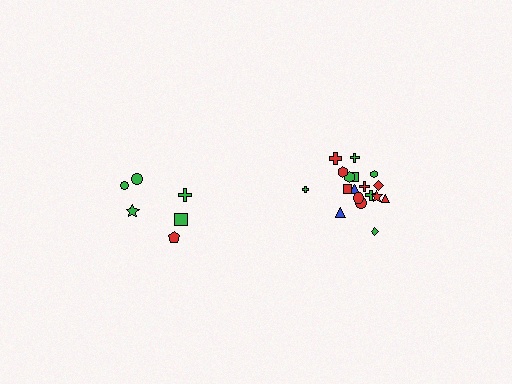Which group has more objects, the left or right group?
The right group.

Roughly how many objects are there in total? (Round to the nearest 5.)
Roughly 25 objects in total.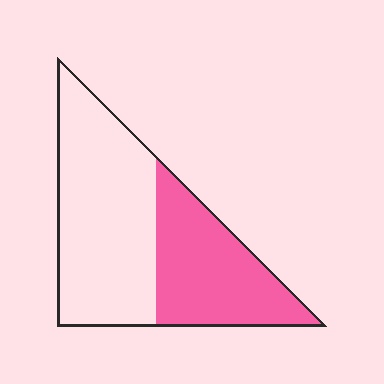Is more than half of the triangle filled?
No.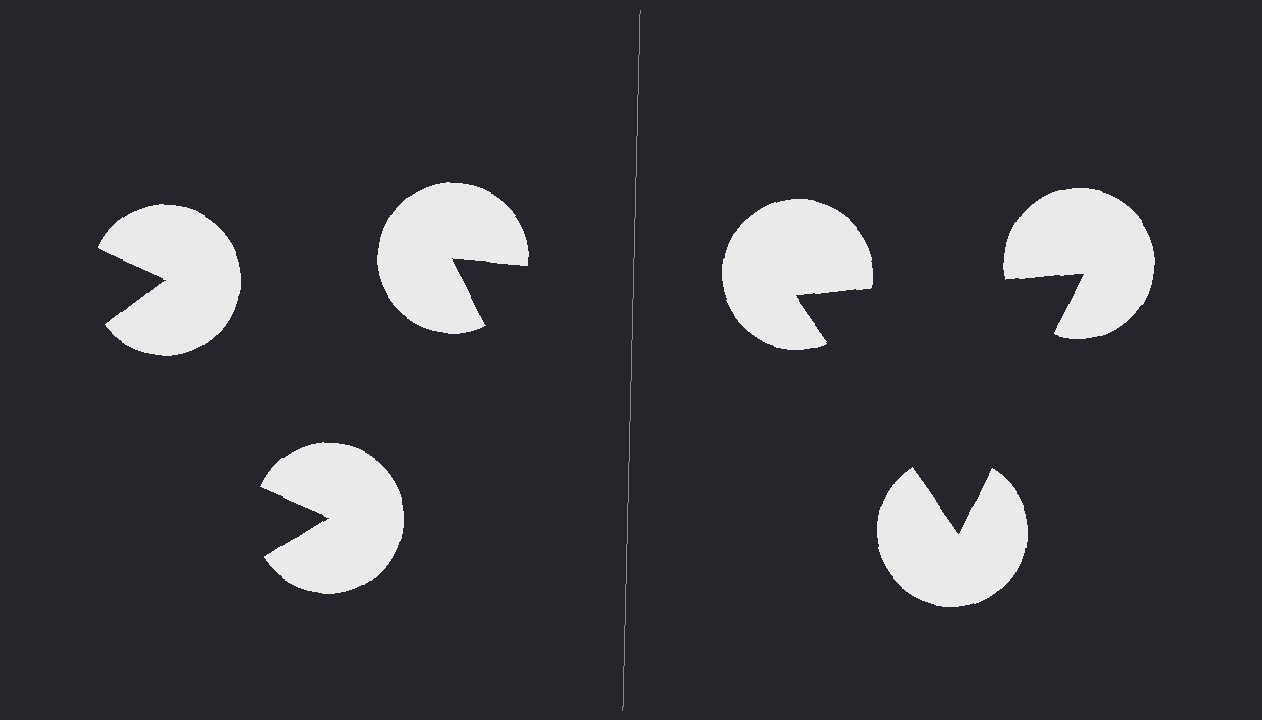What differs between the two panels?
The pac-man discs are positioned identically on both sides; only the wedge orientations differ. On the right they align to a triangle; on the left they are misaligned.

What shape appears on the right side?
An illusory triangle.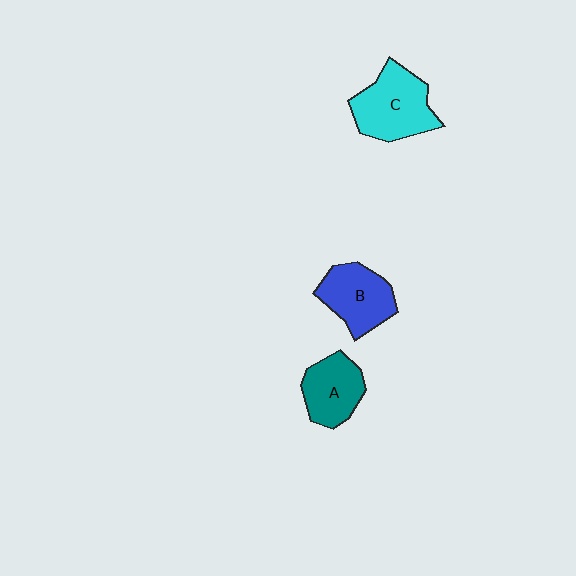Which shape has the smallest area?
Shape A (teal).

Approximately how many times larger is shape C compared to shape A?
Approximately 1.3 times.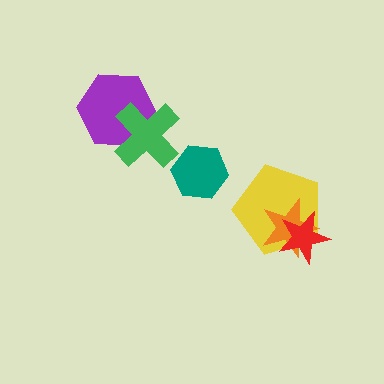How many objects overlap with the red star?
2 objects overlap with the red star.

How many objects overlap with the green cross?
1 object overlaps with the green cross.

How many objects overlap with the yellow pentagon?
2 objects overlap with the yellow pentagon.